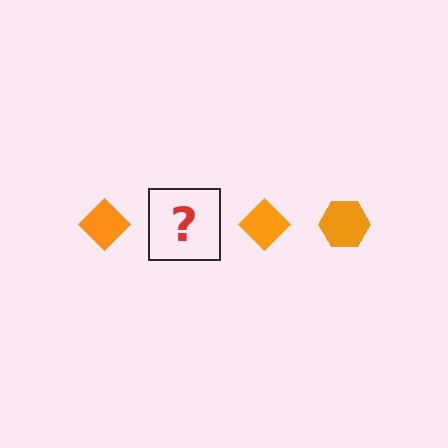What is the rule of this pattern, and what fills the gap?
The rule is that the pattern cycles through diamond, hexagon shapes in orange. The gap should be filled with an orange hexagon.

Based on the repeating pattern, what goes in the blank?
The blank should be an orange hexagon.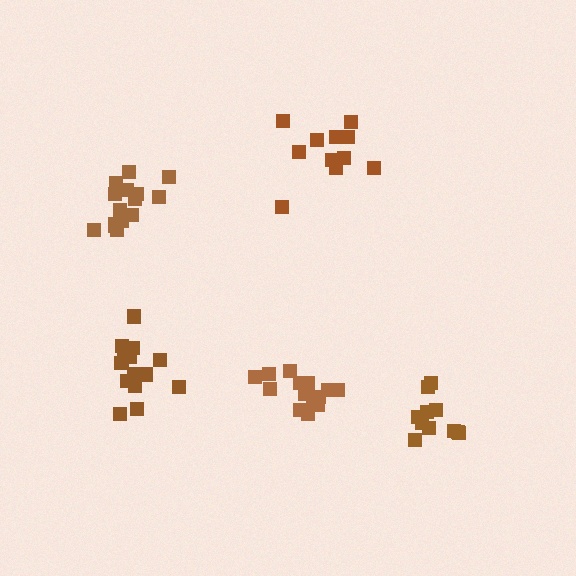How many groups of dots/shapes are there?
There are 5 groups.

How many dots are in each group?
Group 1: 16 dots, Group 2: 16 dots, Group 3: 11 dots, Group 4: 11 dots, Group 5: 14 dots (68 total).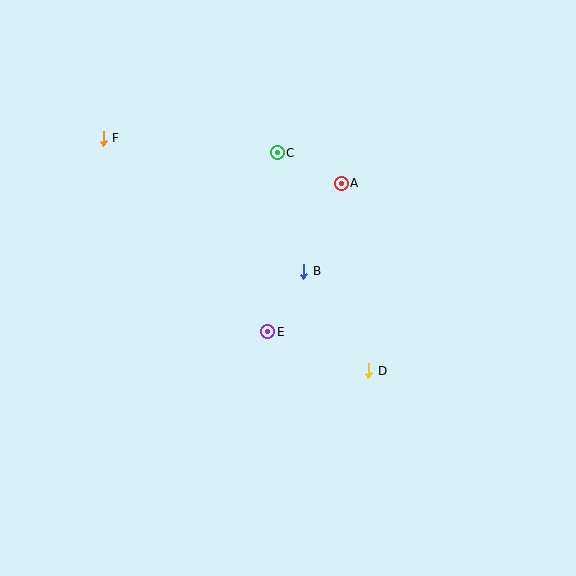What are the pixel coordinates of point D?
Point D is at (369, 371).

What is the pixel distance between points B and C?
The distance between B and C is 121 pixels.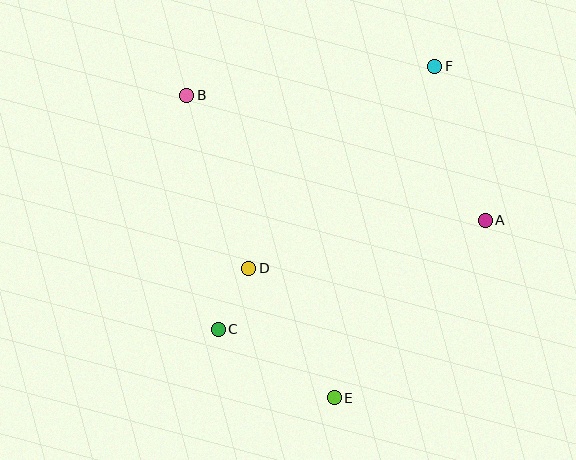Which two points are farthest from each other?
Points E and F are farthest from each other.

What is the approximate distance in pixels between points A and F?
The distance between A and F is approximately 162 pixels.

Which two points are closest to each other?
Points C and D are closest to each other.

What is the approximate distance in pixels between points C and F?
The distance between C and F is approximately 340 pixels.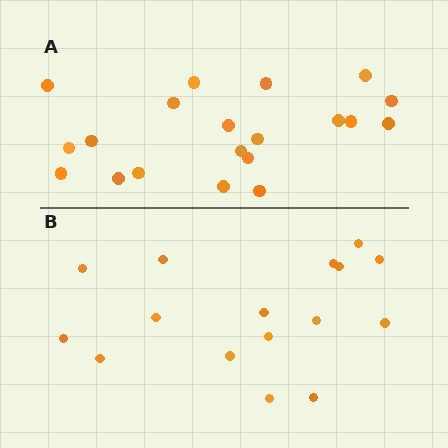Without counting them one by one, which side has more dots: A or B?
Region A (the top region) has more dots.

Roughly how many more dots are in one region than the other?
Region A has about 4 more dots than region B.